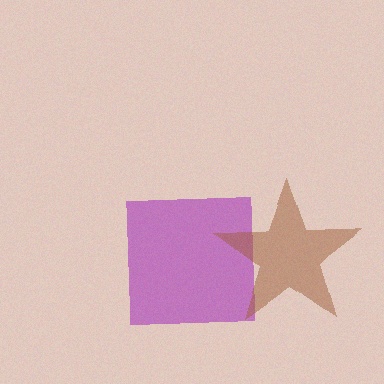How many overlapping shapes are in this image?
There are 2 overlapping shapes in the image.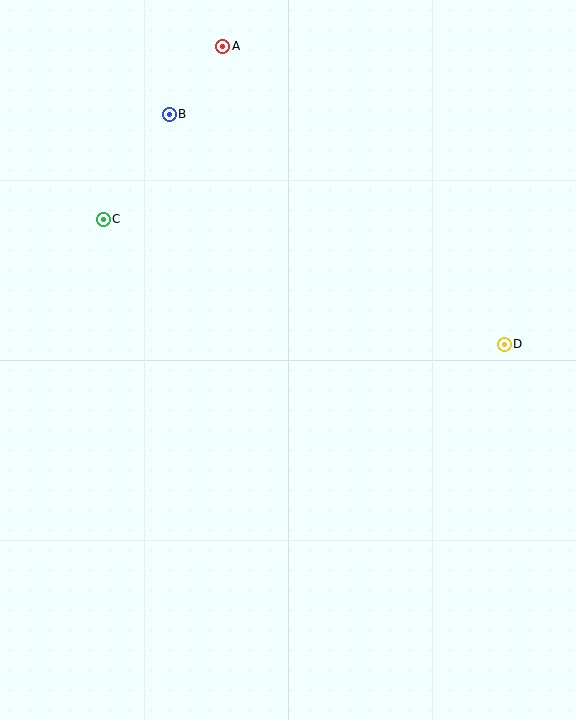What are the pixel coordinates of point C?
Point C is at (103, 219).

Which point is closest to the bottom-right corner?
Point D is closest to the bottom-right corner.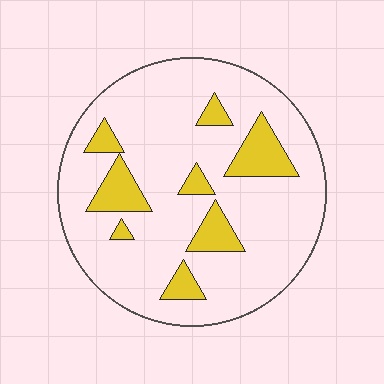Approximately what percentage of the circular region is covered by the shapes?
Approximately 15%.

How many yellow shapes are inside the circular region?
8.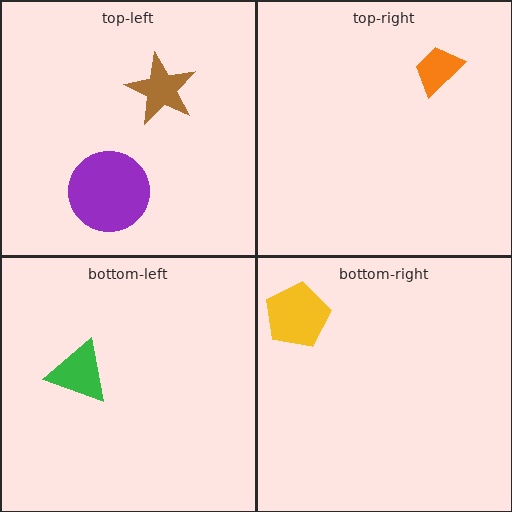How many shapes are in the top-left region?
2.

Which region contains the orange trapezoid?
The top-right region.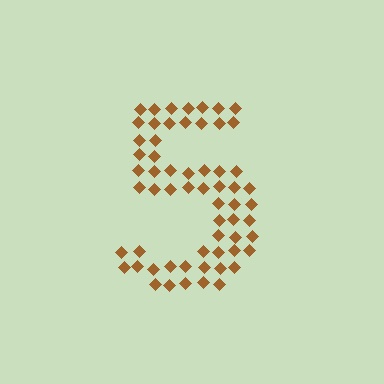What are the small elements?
The small elements are diamonds.